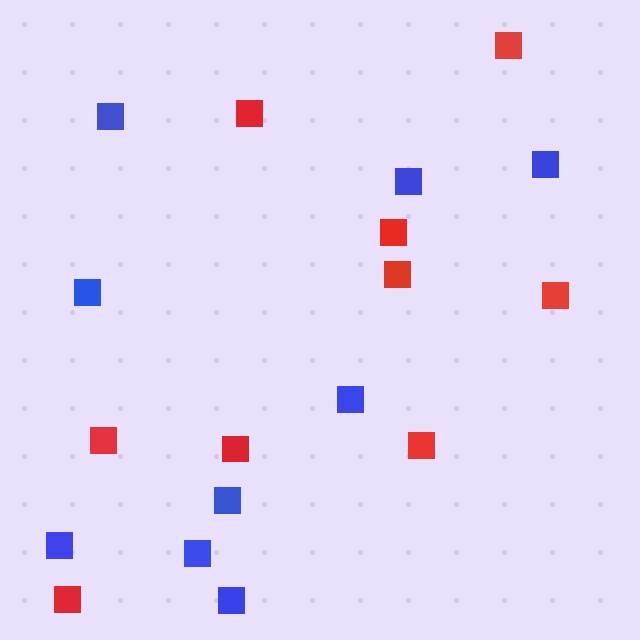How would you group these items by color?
There are 2 groups: one group of red squares (9) and one group of blue squares (9).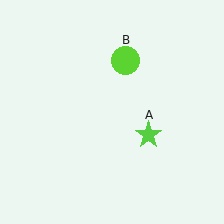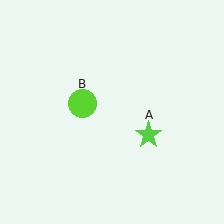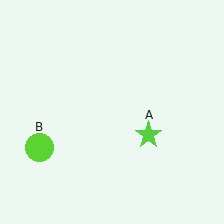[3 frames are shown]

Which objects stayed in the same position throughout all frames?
Lime star (object A) remained stationary.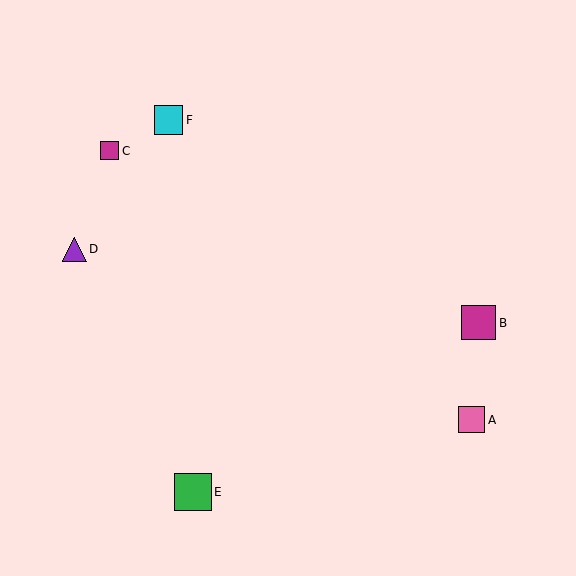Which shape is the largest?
The green square (labeled E) is the largest.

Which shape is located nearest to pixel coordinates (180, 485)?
The green square (labeled E) at (193, 492) is nearest to that location.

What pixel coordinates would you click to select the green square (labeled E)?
Click at (193, 492) to select the green square E.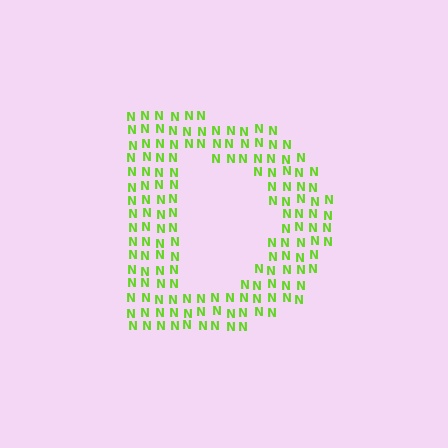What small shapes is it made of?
It is made of small letter N's.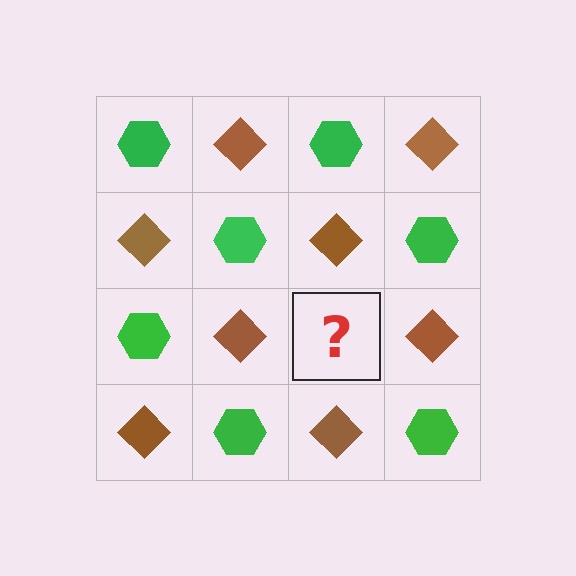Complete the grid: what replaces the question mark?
The question mark should be replaced with a green hexagon.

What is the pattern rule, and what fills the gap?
The rule is that it alternates green hexagon and brown diamond in a checkerboard pattern. The gap should be filled with a green hexagon.